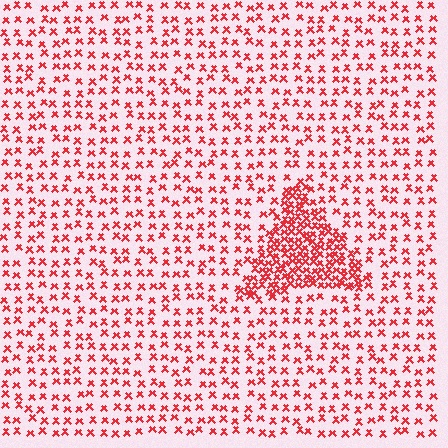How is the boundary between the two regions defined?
The boundary is defined by a change in element density (approximately 2.7x ratio). All elements are the same color, size, and shape.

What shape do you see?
I see a triangle.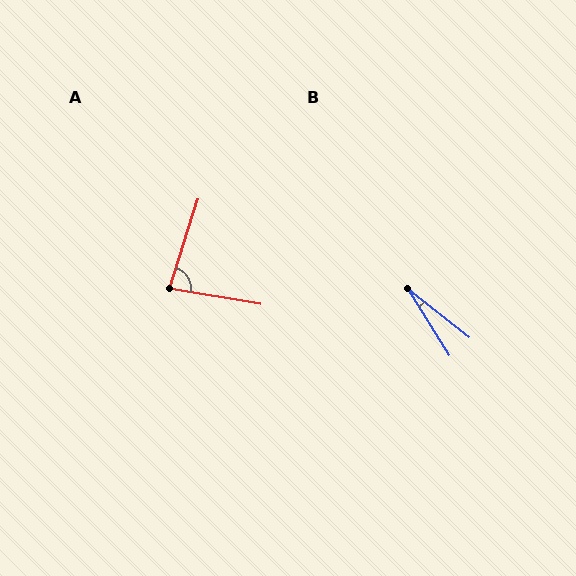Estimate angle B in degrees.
Approximately 20 degrees.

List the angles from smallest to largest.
B (20°), A (82°).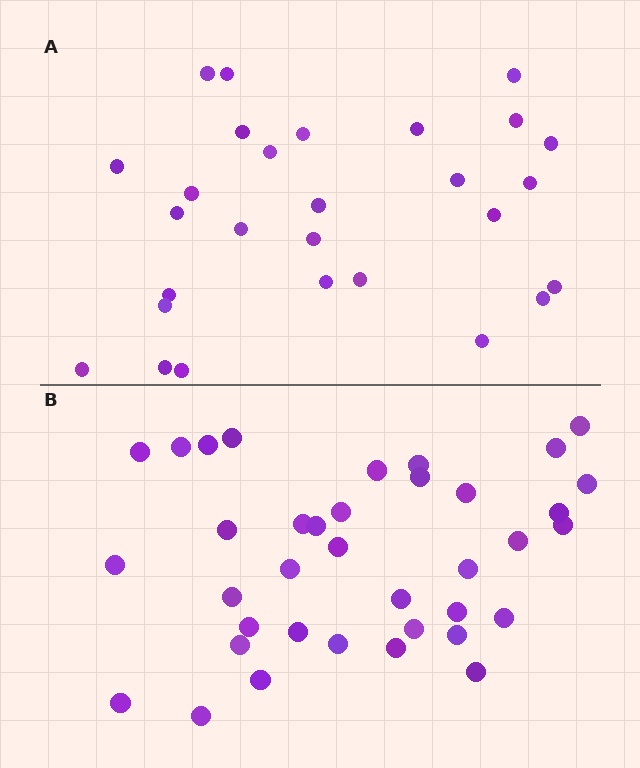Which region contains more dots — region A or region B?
Region B (the bottom region) has more dots.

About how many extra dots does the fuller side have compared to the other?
Region B has roughly 8 or so more dots than region A.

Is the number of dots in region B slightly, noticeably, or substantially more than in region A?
Region B has noticeably more, but not dramatically so. The ratio is roughly 1.3 to 1.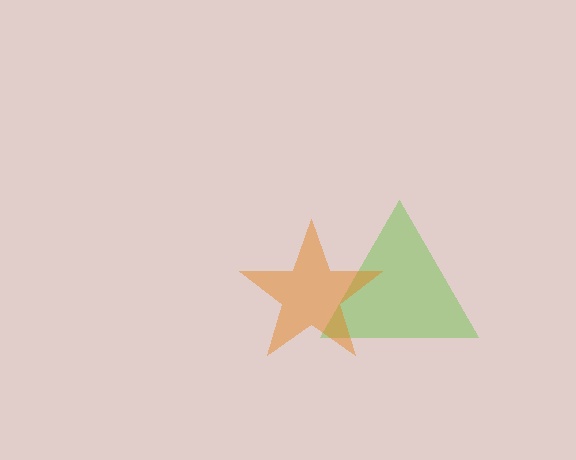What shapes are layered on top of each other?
The layered shapes are: a lime triangle, an orange star.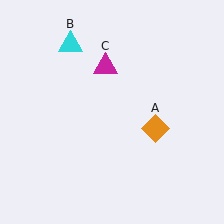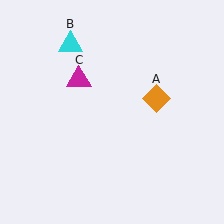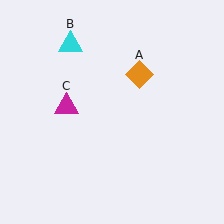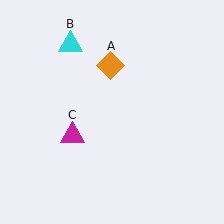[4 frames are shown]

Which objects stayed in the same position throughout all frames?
Cyan triangle (object B) remained stationary.